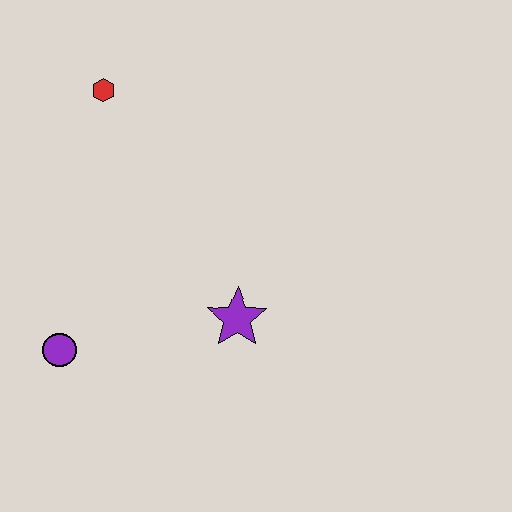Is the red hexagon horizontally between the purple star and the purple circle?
Yes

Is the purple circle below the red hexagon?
Yes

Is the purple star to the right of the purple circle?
Yes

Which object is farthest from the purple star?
The red hexagon is farthest from the purple star.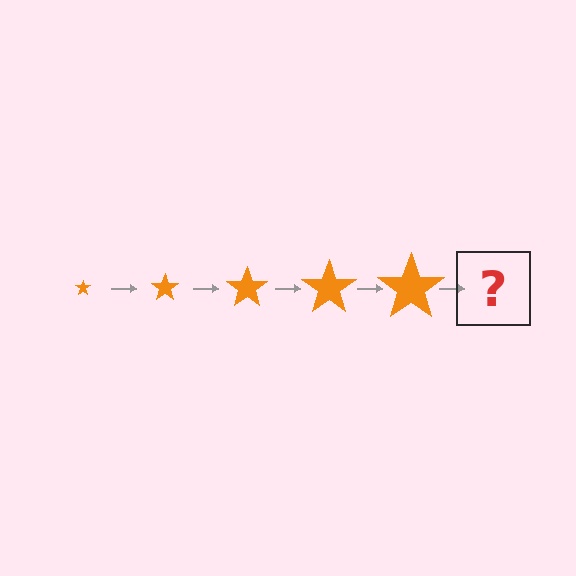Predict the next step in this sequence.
The next step is an orange star, larger than the previous one.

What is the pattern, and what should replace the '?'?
The pattern is that the star gets progressively larger each step. The '?' should be an orange star, larger than the previous one.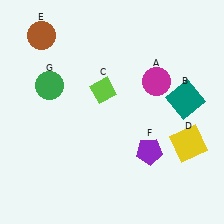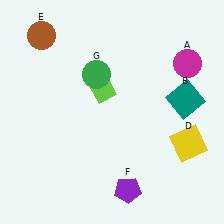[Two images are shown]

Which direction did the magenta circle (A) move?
The magenta circle (A) moved right.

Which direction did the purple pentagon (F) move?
The purple pentagon (F) moved down.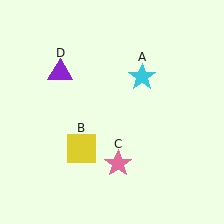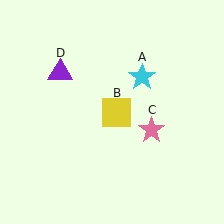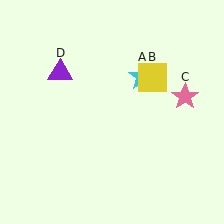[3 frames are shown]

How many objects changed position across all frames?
2 objects changed position: yellow square (object B), pink star (object C).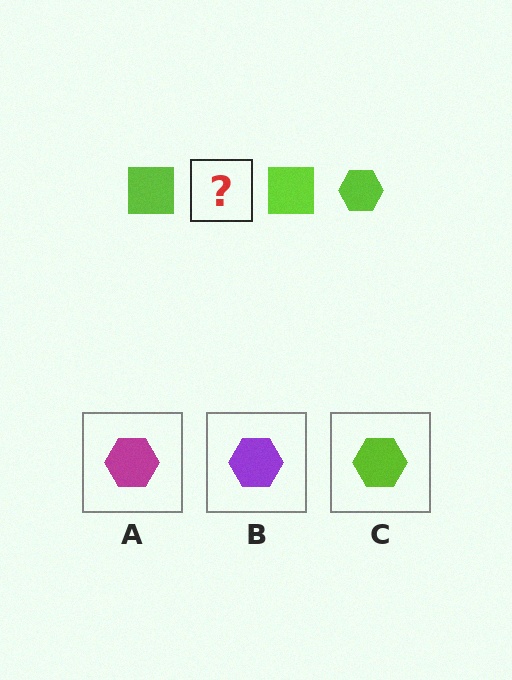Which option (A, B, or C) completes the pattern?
C.